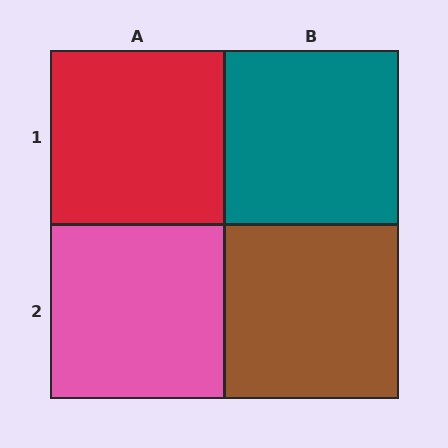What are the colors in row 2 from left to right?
Pink, brown.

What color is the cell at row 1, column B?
Teal.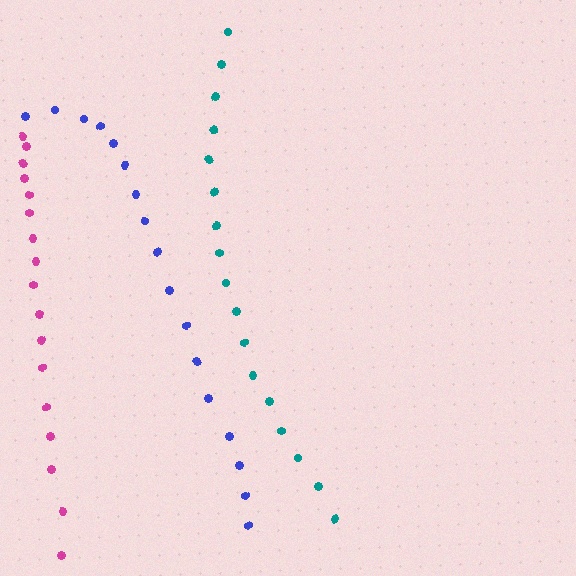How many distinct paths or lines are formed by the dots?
There are 3 distinct paths.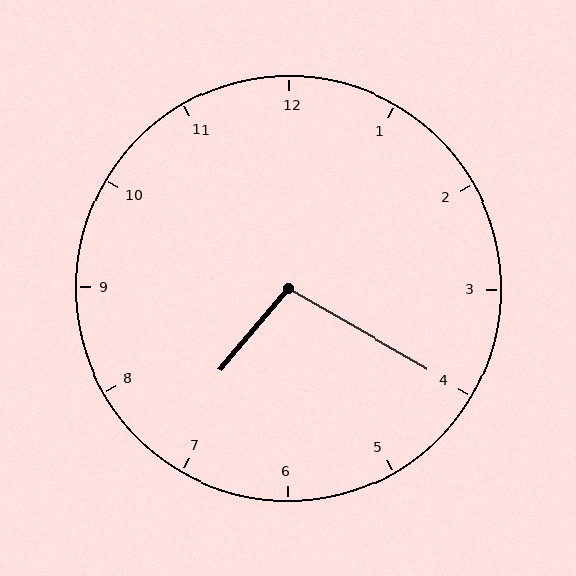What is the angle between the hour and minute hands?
Approximately 100 degrees.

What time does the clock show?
7:20.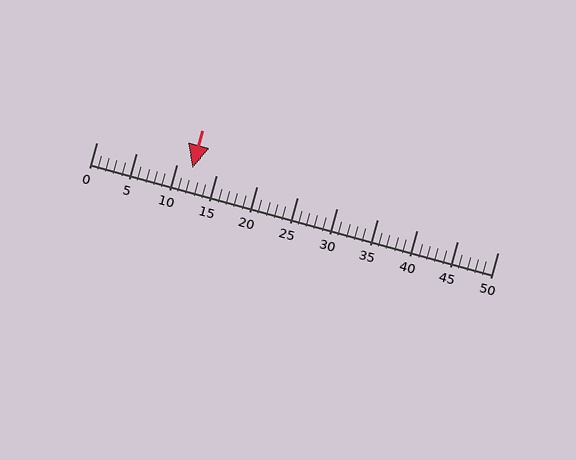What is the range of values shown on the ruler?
The ruler shows values from 0 to 50.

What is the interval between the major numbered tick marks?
The major tick marks are spaced 5 units apart.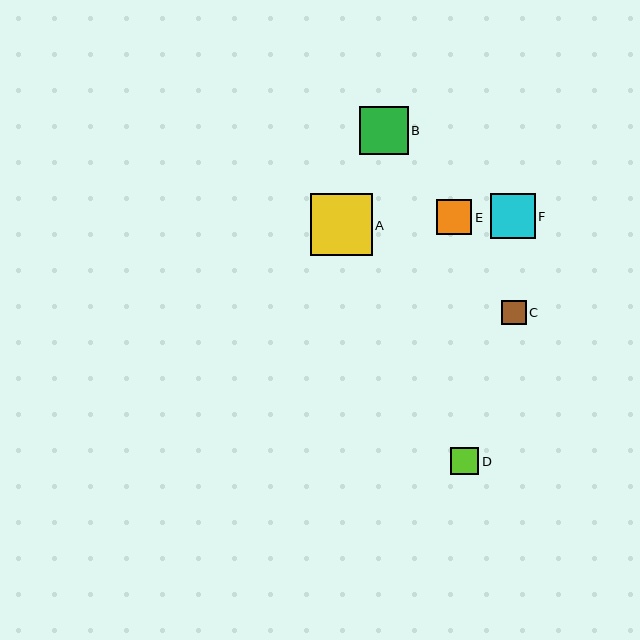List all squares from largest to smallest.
From largest to smallest: A, B, F, E, D, C.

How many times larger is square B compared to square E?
Square B is approximately 1.4 times the size of square E.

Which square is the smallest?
Square C is the smallest with a size of approximately 25 pixels.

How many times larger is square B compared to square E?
Square B is approximately 1.4 times the size of square E.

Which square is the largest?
Square A is the largest with a size of approximately 62 pixels.